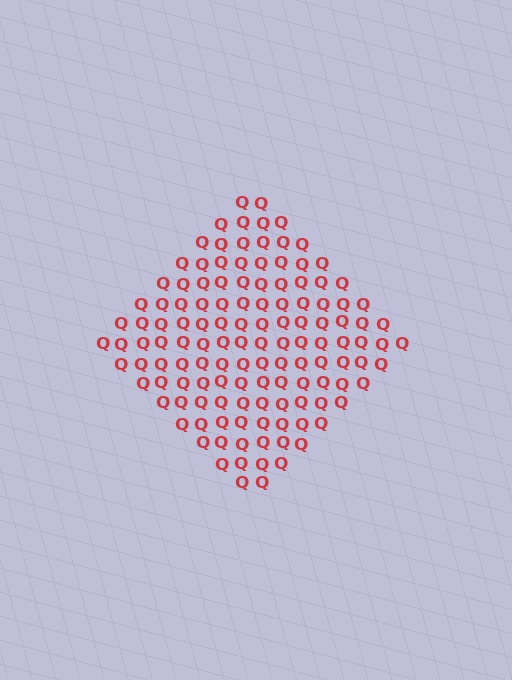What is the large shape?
The large shape is a diamond.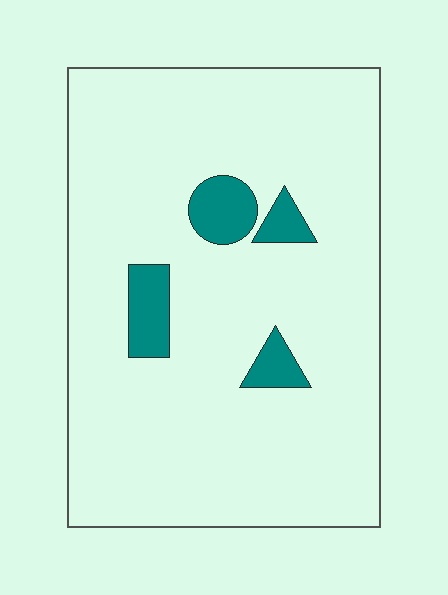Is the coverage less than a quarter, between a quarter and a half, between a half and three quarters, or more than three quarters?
Less than a quarter.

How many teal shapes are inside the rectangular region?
4.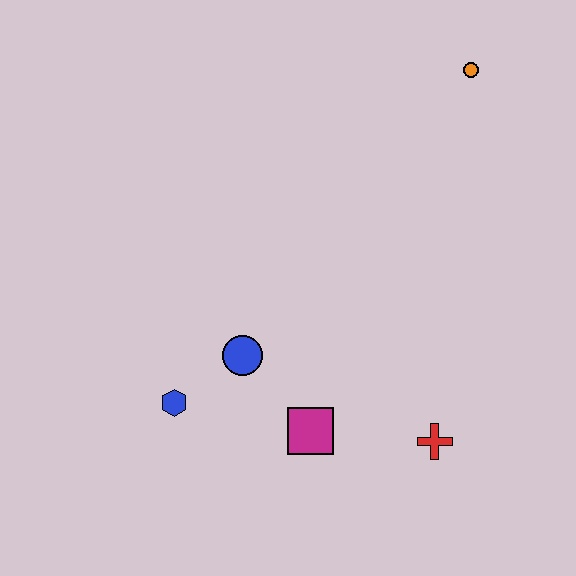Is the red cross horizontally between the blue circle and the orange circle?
Yes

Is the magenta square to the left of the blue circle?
No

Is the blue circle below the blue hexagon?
No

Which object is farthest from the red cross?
The orange circle is farthest from the red cross.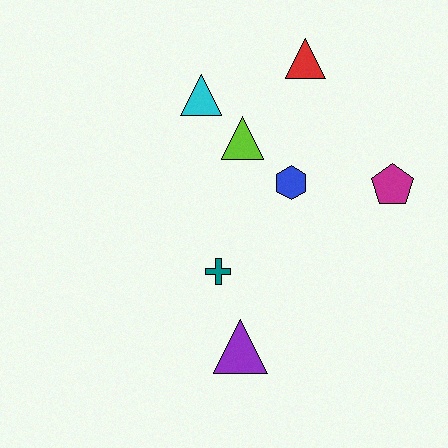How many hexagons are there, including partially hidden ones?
There is 1 hexagon.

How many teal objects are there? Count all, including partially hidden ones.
There is 1 teal object.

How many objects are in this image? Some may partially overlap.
There are 7 objects.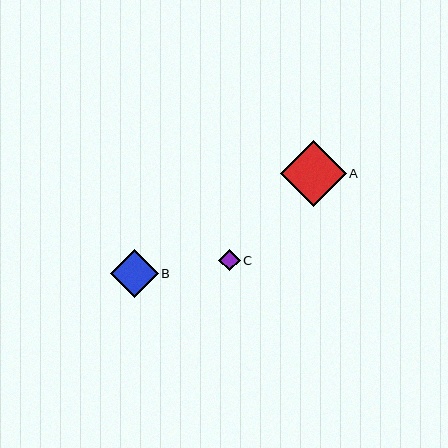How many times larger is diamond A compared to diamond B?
Diamond A is approximately 1.4 times the size of diamond B.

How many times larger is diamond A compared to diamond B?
Diamond A is approximately 1.4 times the size of diamond B.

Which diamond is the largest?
Diamond A is the largest with a size of approximately 66 pixels.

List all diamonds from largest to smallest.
From largest to smallest: A, B, C.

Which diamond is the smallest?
Diamond C is the smallest with a size of approximately 22 pixels.